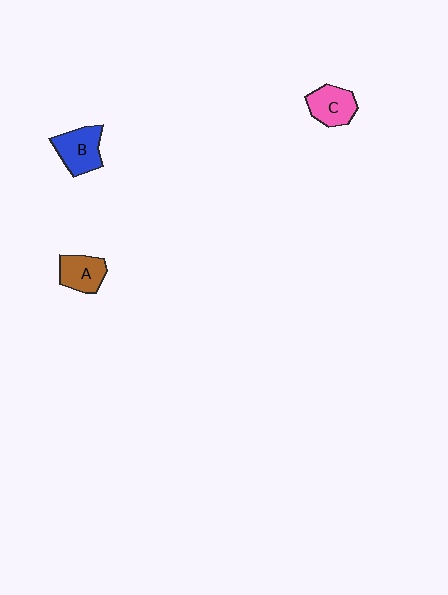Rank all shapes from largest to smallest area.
From largest to smallest: B (blue), C (pink), A (brown).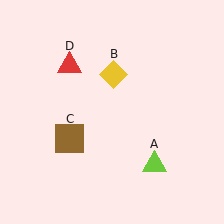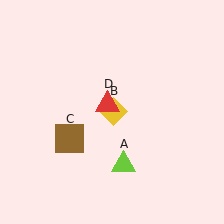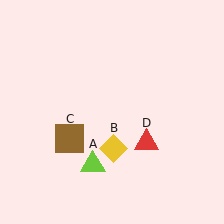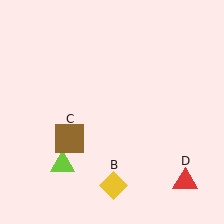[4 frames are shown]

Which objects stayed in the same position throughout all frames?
Brown square (object C) remained stationary.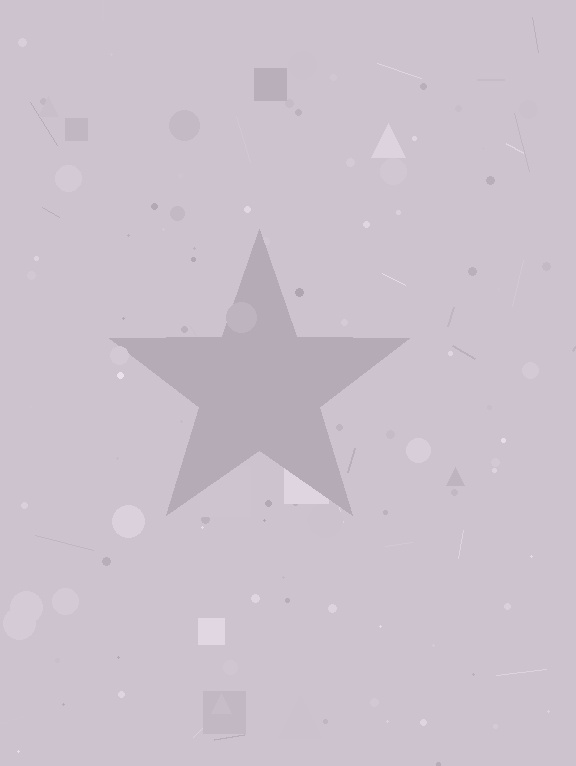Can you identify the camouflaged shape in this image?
The camouflaged shape is a star.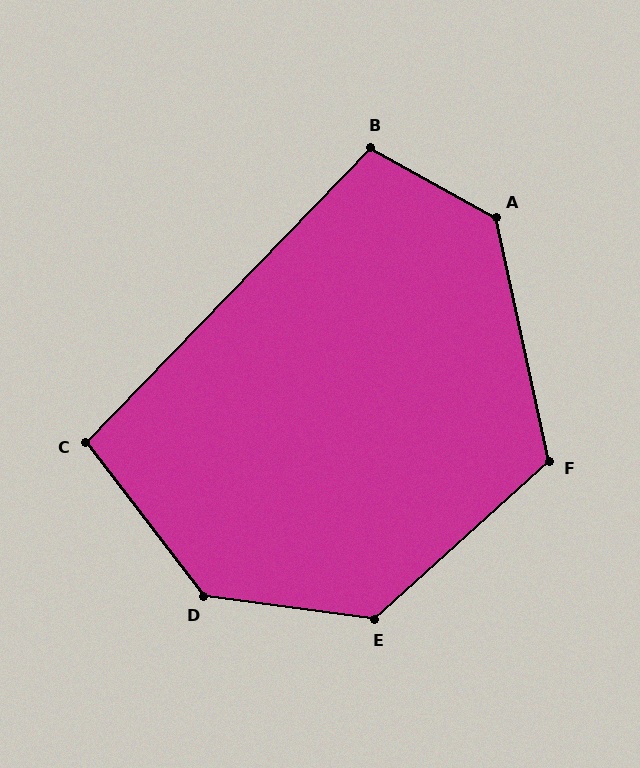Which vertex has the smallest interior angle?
C, at approximately 98 degrees.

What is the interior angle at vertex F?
Approximately 120 degrees (obtuse).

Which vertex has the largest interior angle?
D, at approximately 136 degrees.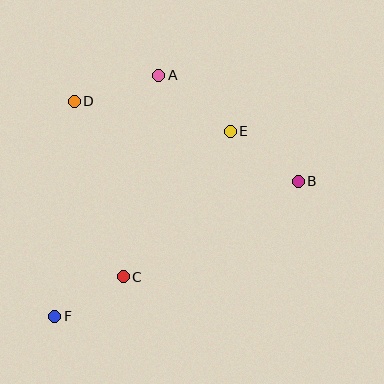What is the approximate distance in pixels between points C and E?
The distance between C and E is approximately 181 pixels.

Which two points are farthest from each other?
Points B and F are farthest from each other.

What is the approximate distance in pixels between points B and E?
The distance between B and E is approximately 84 pixels.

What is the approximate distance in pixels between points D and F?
The distance between D and F is approximately 216 pixels.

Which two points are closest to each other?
Points C and F are closest to each other.